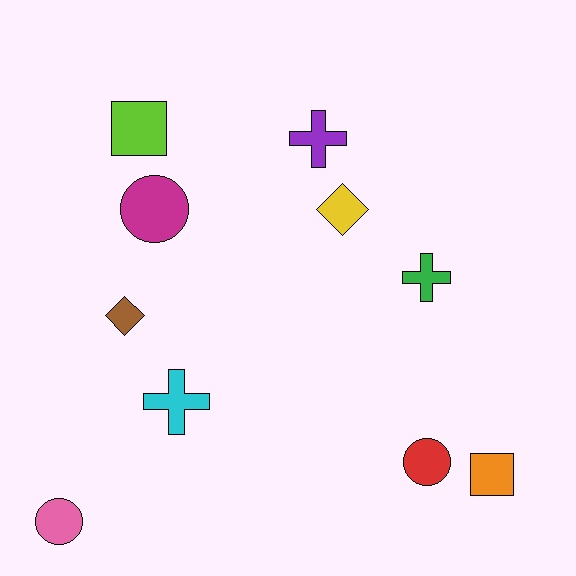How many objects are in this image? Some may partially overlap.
There are 10 objects.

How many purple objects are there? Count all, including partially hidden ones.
There is 1 purple object.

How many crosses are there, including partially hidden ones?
There are 3 crosses.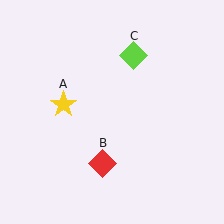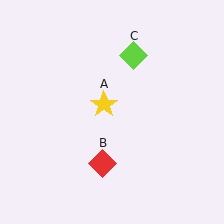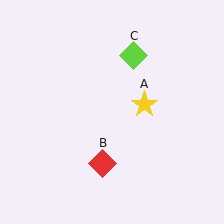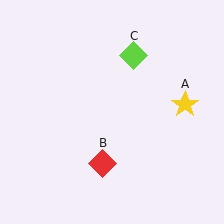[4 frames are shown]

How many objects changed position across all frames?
1 object changed position: yellow star (object A).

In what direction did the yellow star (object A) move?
The yellow star (object A) moved right.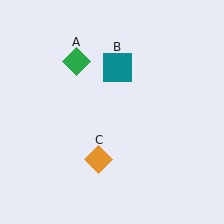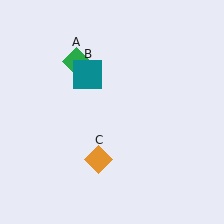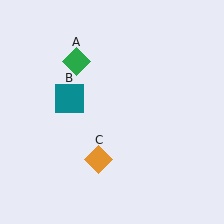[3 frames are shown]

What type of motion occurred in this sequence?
The teal square (object B) rotated counterclockwise around the center of the scene.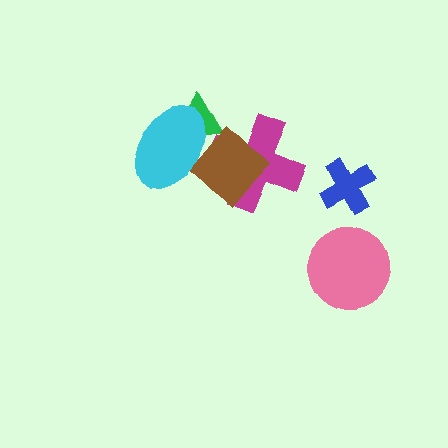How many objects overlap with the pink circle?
0 objects overlap with the pink circle.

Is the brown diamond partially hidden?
Yes, it is partially covered by another shape.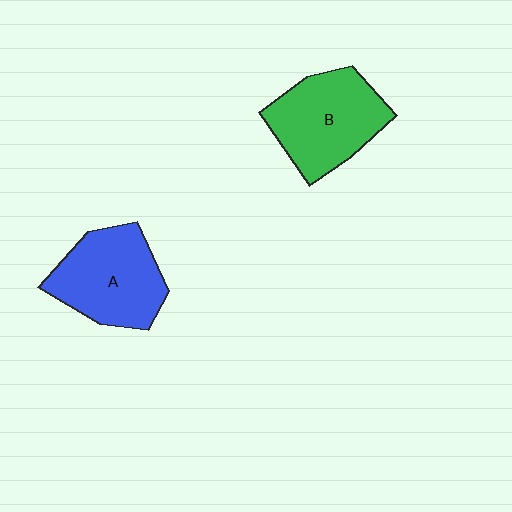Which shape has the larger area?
Shape B (green).